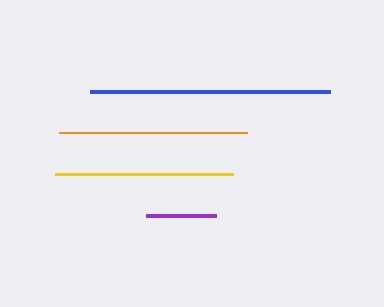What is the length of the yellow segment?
The yellow segment is approximately 178 pixels long.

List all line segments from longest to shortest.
From longest to shortest: blue, orange, yellow, purple.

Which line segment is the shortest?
The purple line is the shortest at approximately 71 pixels.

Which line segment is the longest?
The blue line is the longest at approximately 241 pixels.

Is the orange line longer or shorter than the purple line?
The orange line is longer than the purple line.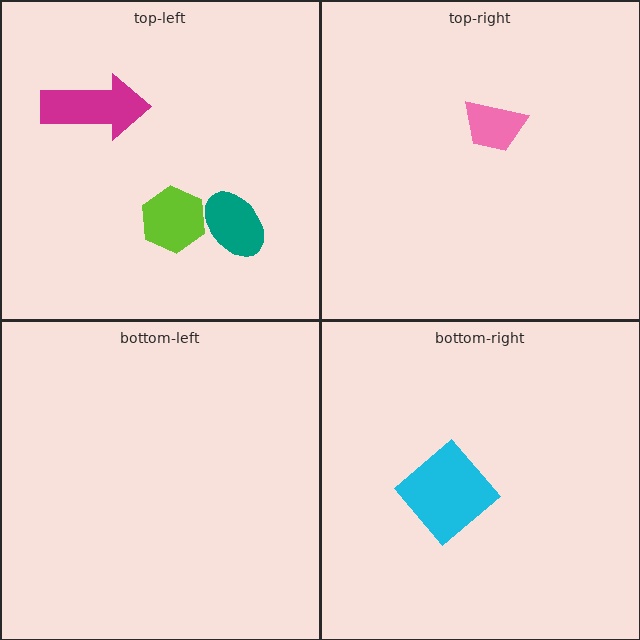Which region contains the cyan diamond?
The bottom-right region.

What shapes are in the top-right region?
The pink trapezoid.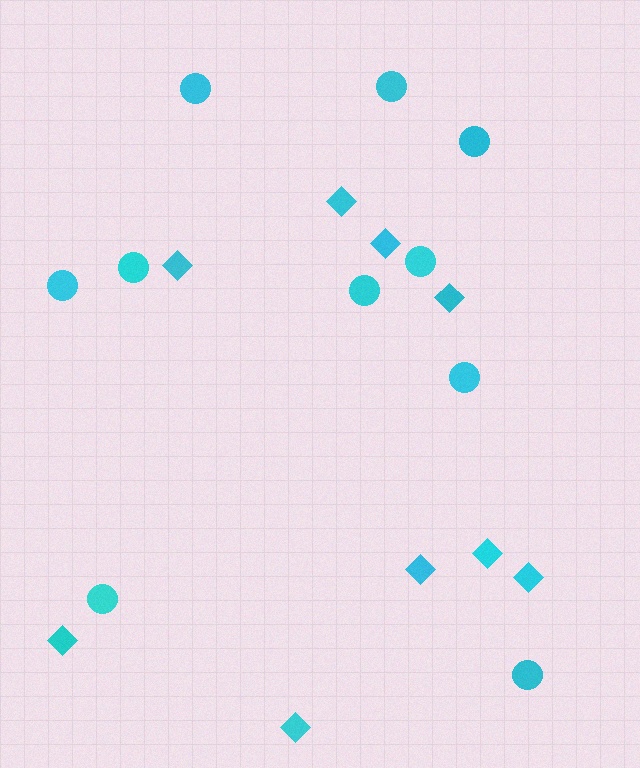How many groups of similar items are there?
There are 2 groups: one group of diamonds (9) and one group of circles (10).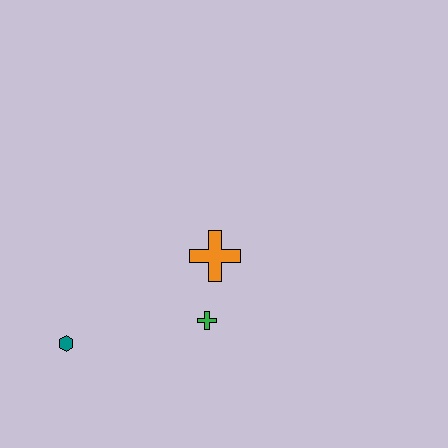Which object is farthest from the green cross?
The teal hexagon is farthest from the green cross.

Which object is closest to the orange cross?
The green cross is closest to the orange cross.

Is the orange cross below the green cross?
No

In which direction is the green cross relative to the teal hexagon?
The green cross is to the right of the teal hexagon.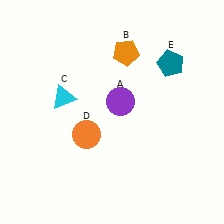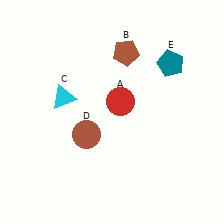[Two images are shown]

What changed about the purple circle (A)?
In Image 1, A is purple. In Image 2, it changed to red.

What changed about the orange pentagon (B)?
In Image 1, B is orange. In Image 2, it changed to brown.